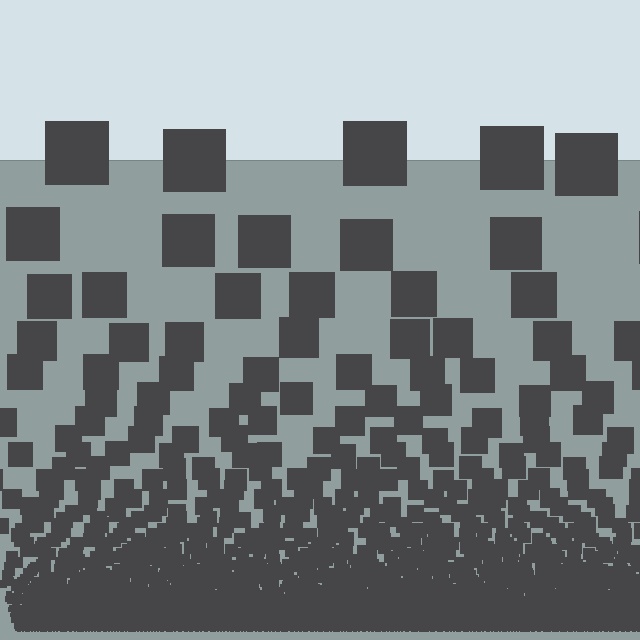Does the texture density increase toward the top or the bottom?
Density increases toward the bottom.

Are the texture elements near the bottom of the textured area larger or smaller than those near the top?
Smaller. The gradient is inverted — elements near the bottom are smaller and denser.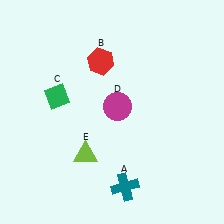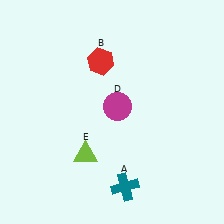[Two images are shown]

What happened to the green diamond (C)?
The green diamond (C) was removed in Image 2. It was in the top-left area of Image 1.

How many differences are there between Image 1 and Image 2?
There is 1 difference between the two images.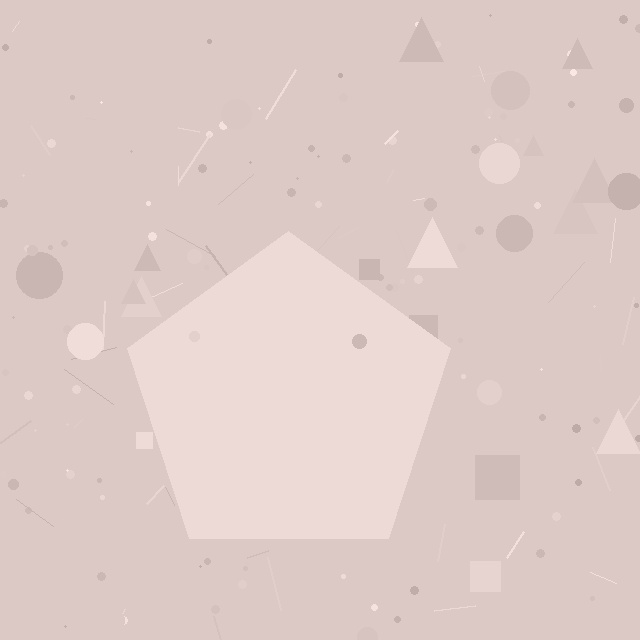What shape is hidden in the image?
A pentagon is hidden in the image.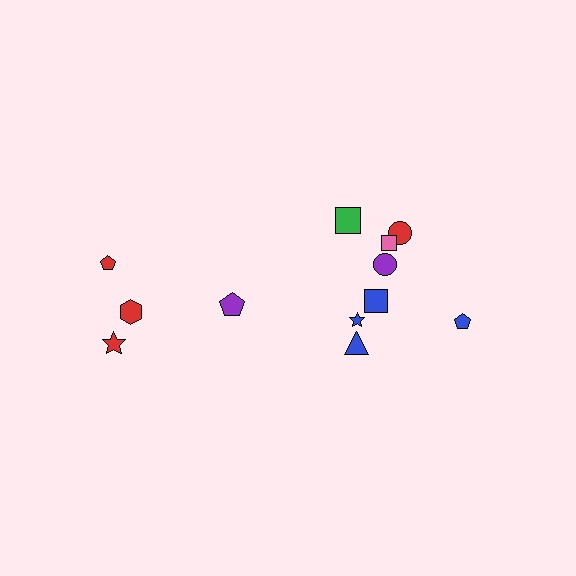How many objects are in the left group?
There are 4 objects.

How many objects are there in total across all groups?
There are 12 objects.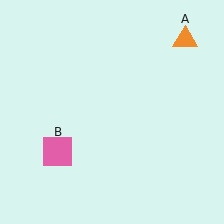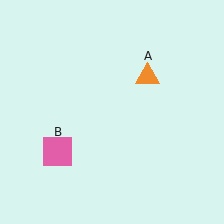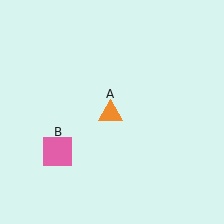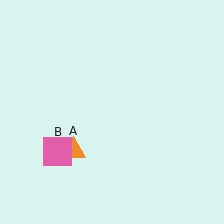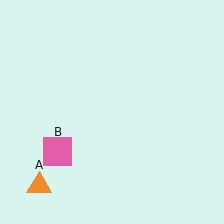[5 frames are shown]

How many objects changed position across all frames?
1 object changed position: orange triangle (object A).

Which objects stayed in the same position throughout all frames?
Pink square (object B) remained stationary.